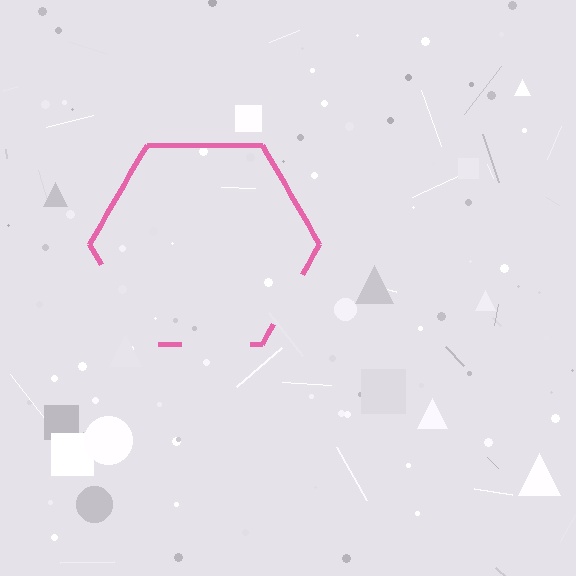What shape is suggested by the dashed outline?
The dashed outline suggests a hexagon.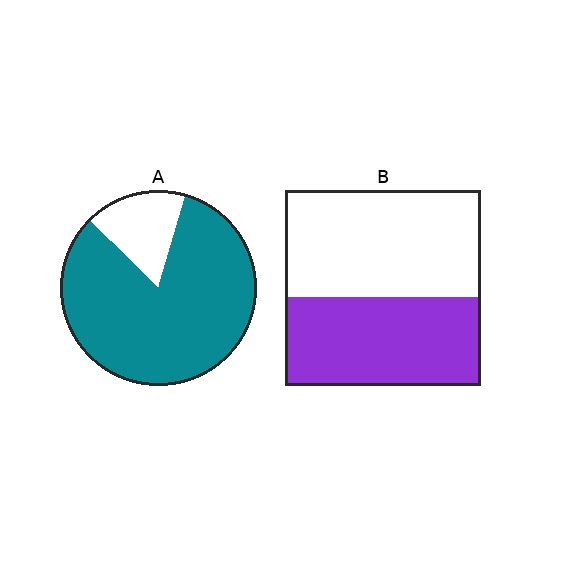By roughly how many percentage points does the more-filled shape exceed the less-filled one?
By roughly 40 percentage points (A over B).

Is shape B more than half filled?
No.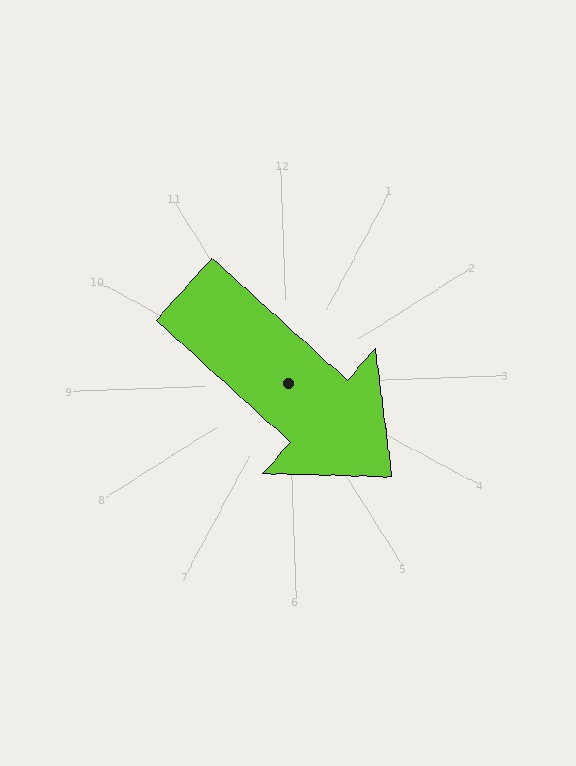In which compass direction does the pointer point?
Southeast.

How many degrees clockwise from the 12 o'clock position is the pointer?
Approximately 134 degrees.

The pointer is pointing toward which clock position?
Roughly 4 o'clock.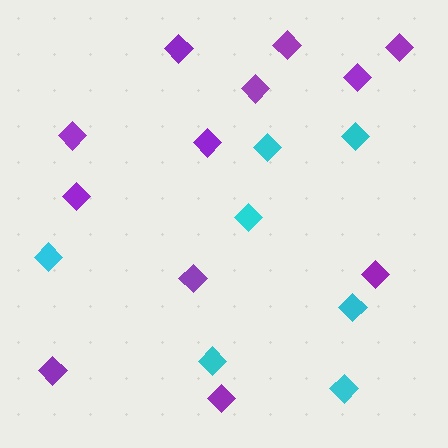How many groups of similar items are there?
There are 2 groups: one group of purple diamonds (12) and one group of cyan diamonds (7).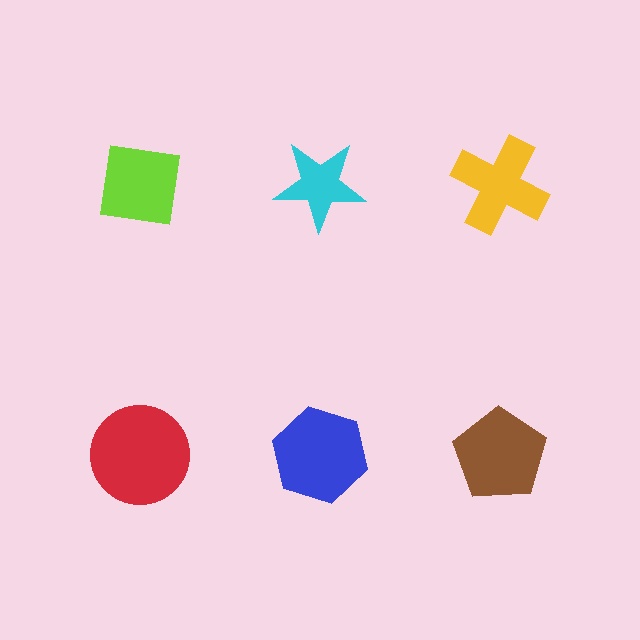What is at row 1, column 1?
A lime square.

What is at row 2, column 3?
A brown pentagon.